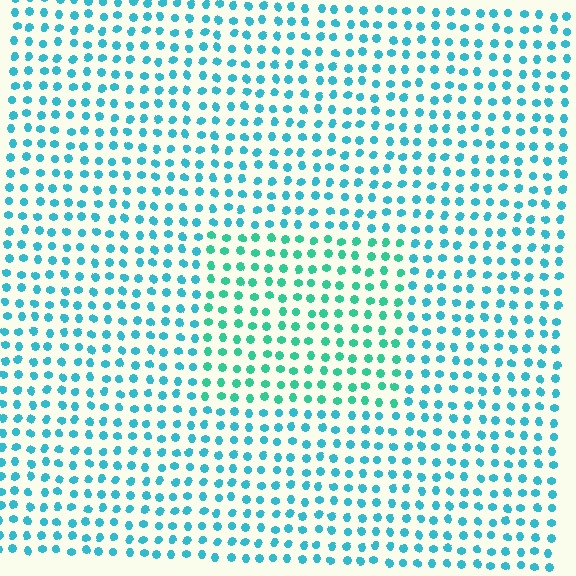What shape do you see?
I see a rectangle.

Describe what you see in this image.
The image is filled with small cyan elements in a uniform arrangement. A rectangle-shaped region is visible where the elements are tinted to a slightly different hue, forming a subtle color boundary.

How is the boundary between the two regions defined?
The boundary is defined purely by a slight shift in hue (about 29 degrees). Spacing, size, and orientation are identical on both sides.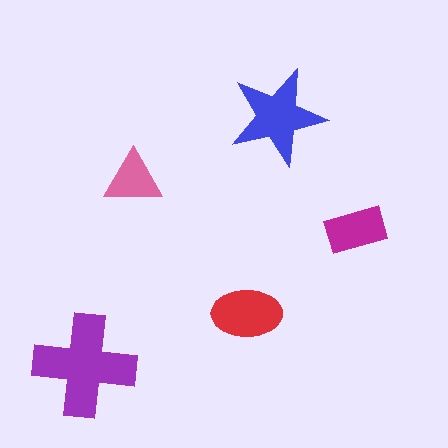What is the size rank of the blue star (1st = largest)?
2nd.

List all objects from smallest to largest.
The pink triangle, the magenta rectangle, the red ellipse, the blue star, the purple cross.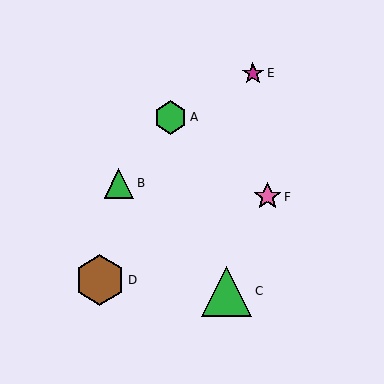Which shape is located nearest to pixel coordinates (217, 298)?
The green triangle (labeled C) at (227, 291) is nearest to that location.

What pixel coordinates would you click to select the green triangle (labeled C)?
Click at (227, 291) to select the green triangle C.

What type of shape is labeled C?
Shape C is a green triangle.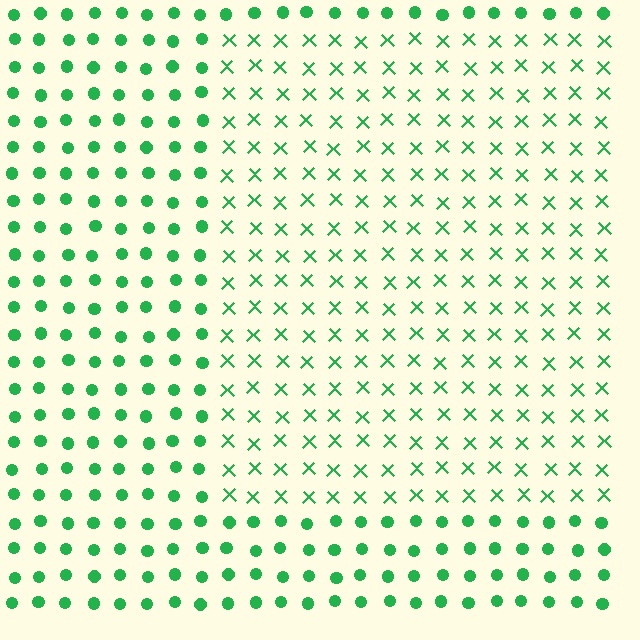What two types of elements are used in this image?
The image uses X marks inside the rectangle region and circles outside it.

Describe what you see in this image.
The image is filled with small green elements arranged in a uniform grid. A rectangle-shaped region contains X marks, while the surrounding area contains circles. The boundary is defined purely by the change in element shape.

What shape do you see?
I see a rectangle.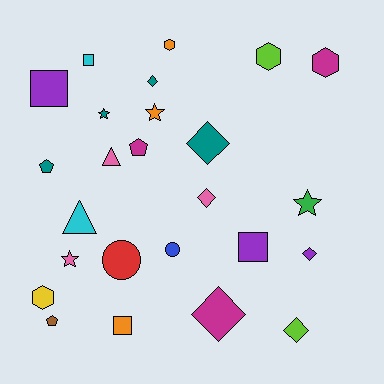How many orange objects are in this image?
There are 3 orange objects.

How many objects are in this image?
There are 25 objects.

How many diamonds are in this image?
There are 6 diamonds.